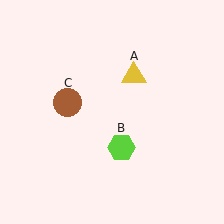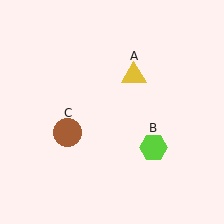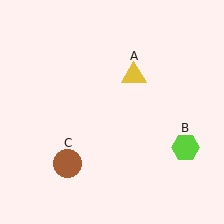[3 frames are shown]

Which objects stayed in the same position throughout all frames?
Yellow triangle (object A) remained stationary.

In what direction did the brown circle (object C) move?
The brown circle (object C) moved down.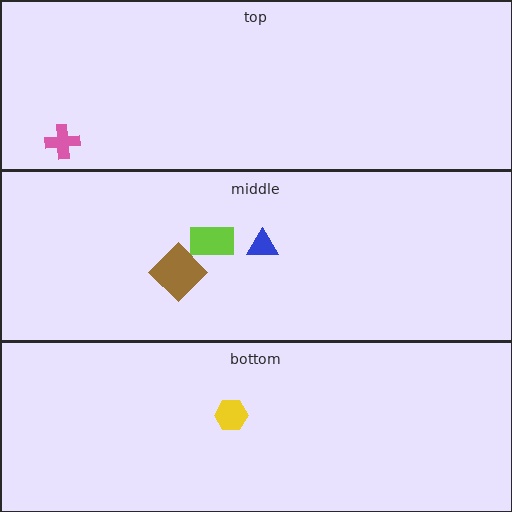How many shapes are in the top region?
1.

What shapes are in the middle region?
The lime rectangle, the brown diamond, the blue triangle.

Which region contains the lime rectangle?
The middle region.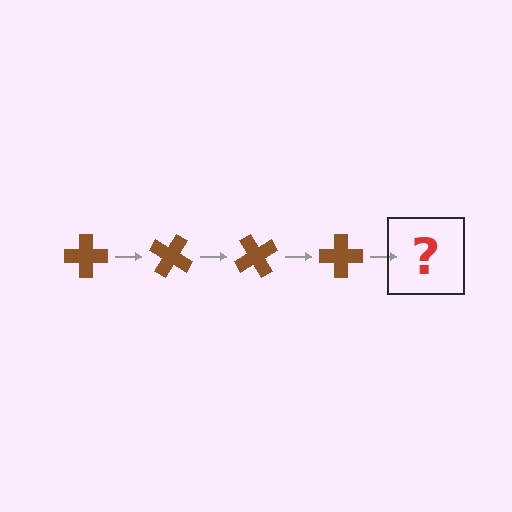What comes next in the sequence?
The next element should be a brown cross rotated 120 degrees.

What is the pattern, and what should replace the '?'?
The pattern is that the cross rotates 30 degrees each step. The '?' should be a brown cross rotated 120 degrees.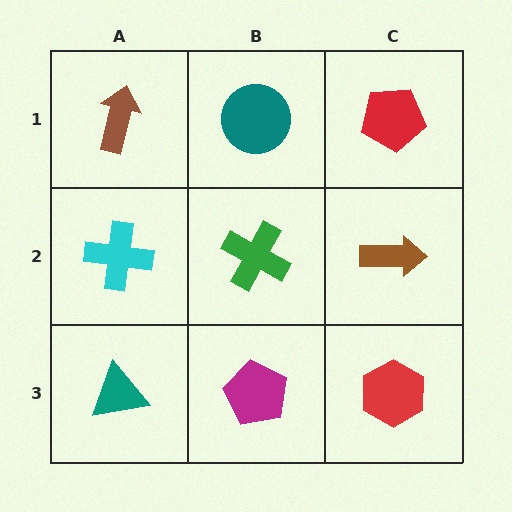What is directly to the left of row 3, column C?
A magenta pentagon.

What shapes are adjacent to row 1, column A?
A cyan cross (row 2, column A), a teal circle (row 1, column B).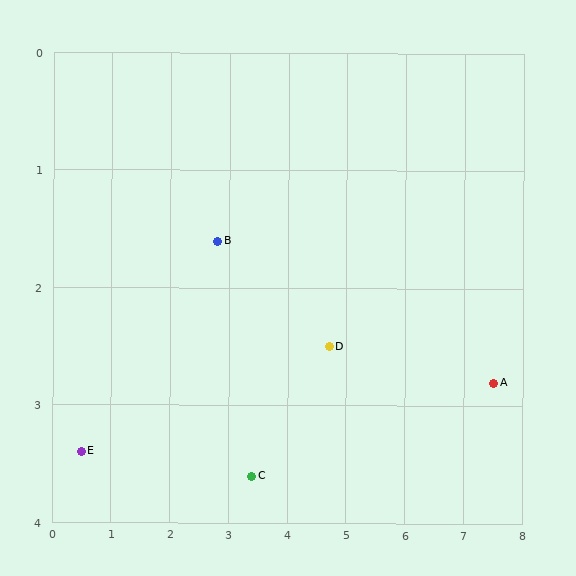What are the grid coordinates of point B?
Point B is at approximately (2.8, 1.6).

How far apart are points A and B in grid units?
Points A and B are about 4.9 grid units apart.